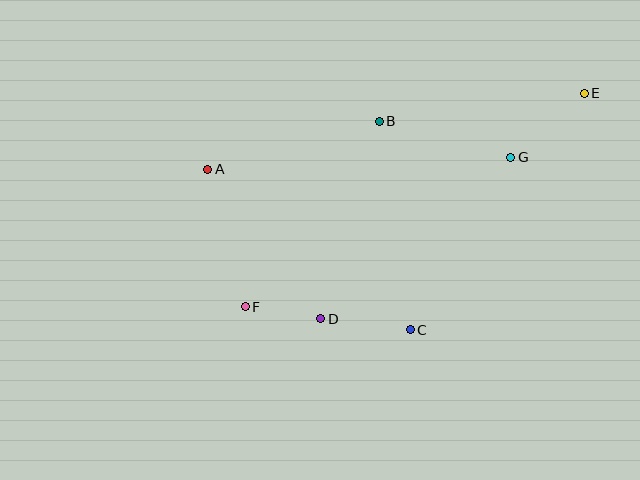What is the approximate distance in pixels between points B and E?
The distance between B and E is approximately 207 pixels.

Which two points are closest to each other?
Points D and F are closest to each other.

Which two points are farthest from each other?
Points E and F are farthest from each other.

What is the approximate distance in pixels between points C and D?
The distance between C and D is approximately 90 pixels.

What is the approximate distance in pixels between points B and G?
The distance between B and G is approximately 136 pixels.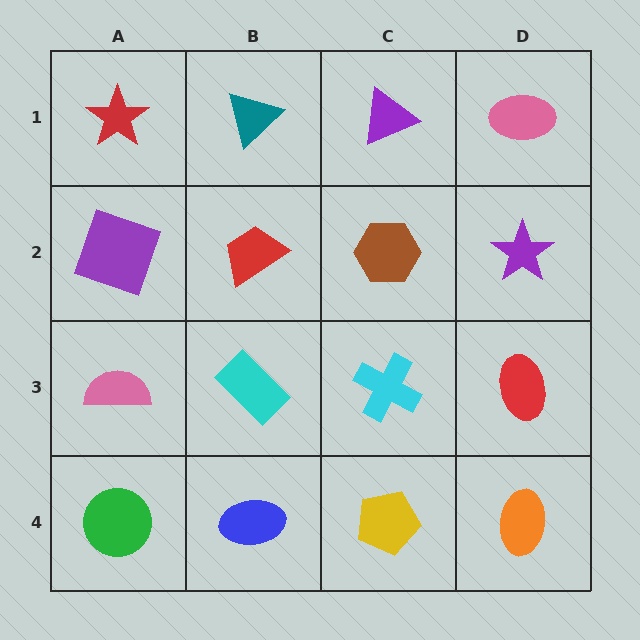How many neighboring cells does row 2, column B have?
4.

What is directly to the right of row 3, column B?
A cyan cross.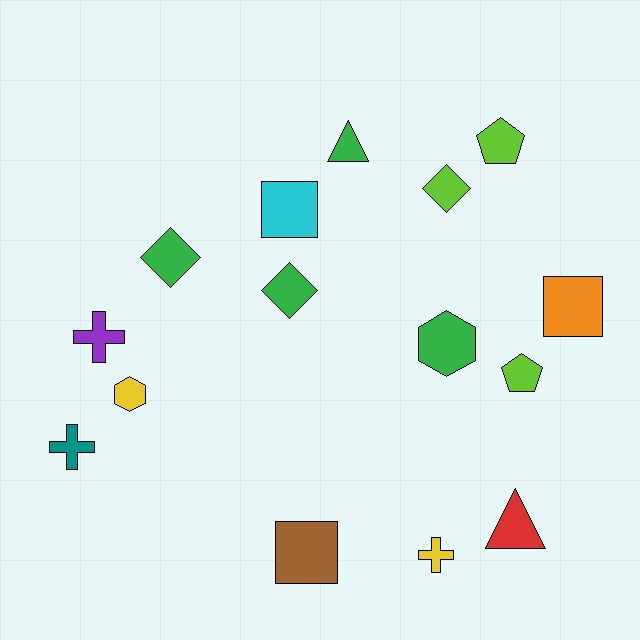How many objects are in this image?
There are 15 objects.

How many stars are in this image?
There are no stars.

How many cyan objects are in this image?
There is 1 cyan object.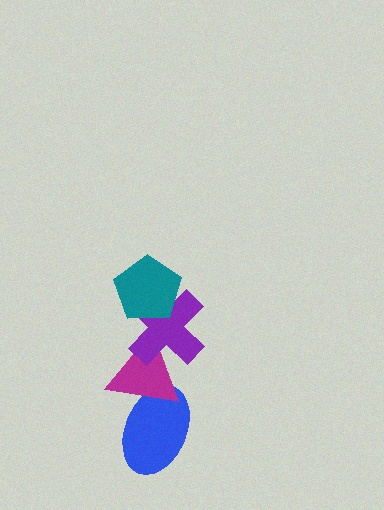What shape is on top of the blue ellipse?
The magenta triangle is on top of the blue ellipse.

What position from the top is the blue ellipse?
The blue ellipse is 4th from the top.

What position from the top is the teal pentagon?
The teal pentagon is 1st from the top.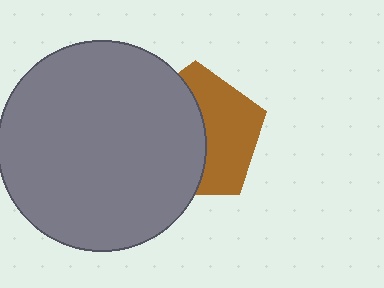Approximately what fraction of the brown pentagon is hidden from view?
Roughly 53% of the brown pentagon is hidden behind the gray circle.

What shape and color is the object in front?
The object in front is a gray circle.